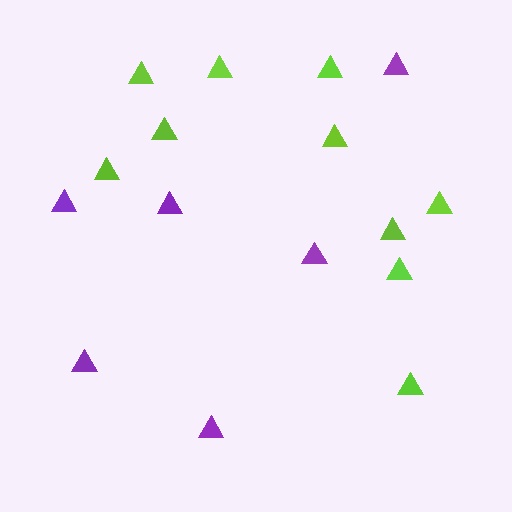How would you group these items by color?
There are 2 groups: one group of purple triangles (6) and one group of lime triangles (10).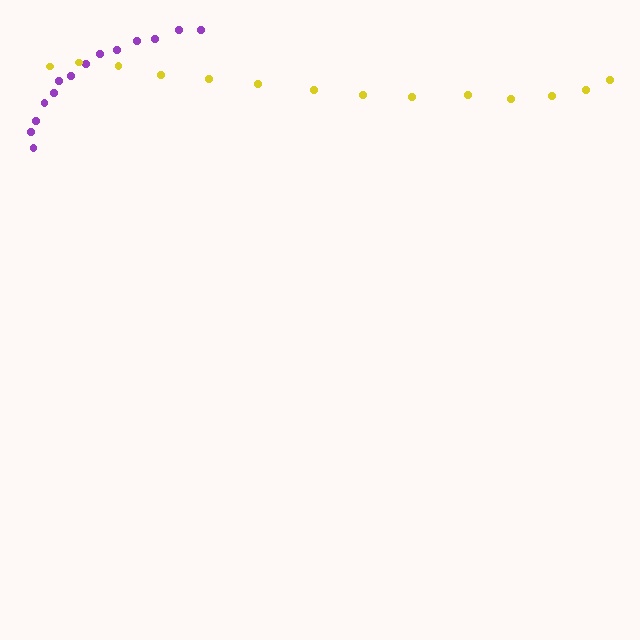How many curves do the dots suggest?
There are 2 distinct paths.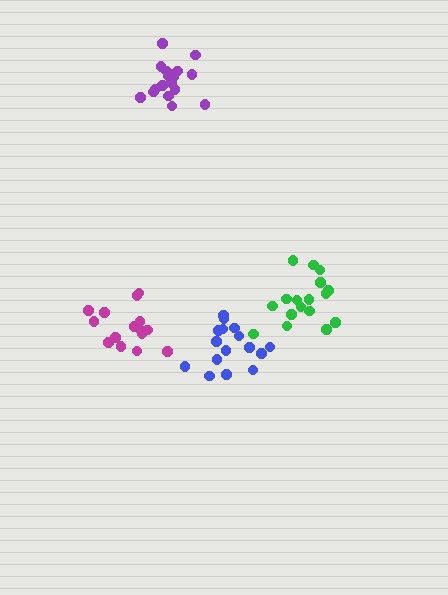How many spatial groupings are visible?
There are 4 spatial groupings.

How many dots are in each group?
Group 1: 16 dots, Group 2: 16 dots, Group 3: 17 dots, Group 4: 17 dots (66 total).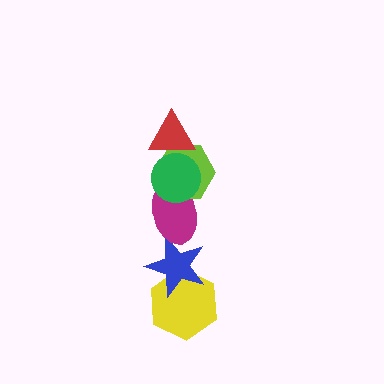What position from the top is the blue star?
The blue star is 5th from the top.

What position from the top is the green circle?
The green circle is 2nd from the top.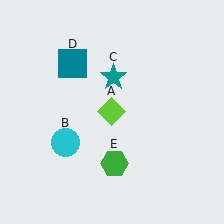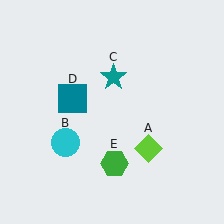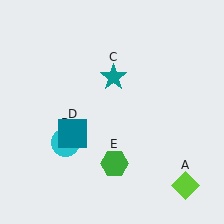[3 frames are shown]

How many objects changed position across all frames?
2 objects changed position: lime diamond (object A), teal square (object D).